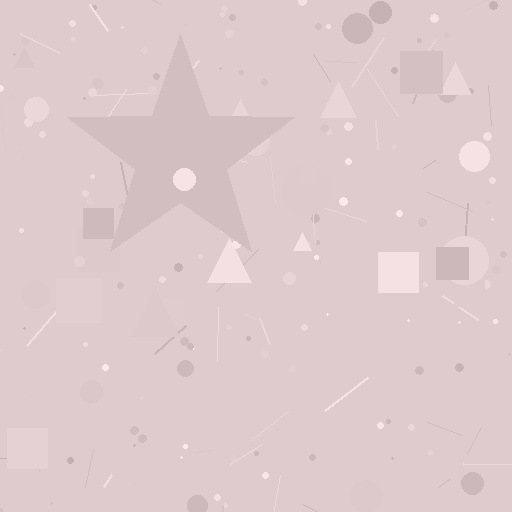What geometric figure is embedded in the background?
A star is embedded in the background.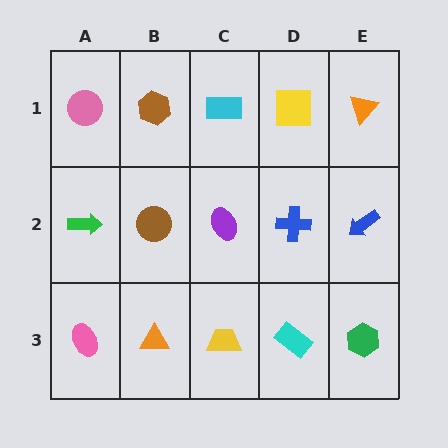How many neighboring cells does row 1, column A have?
2.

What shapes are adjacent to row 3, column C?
A purple ellipse (row 2, column C), an orange triangle (row 3, column B), a cyan rectangle (row 3, column D).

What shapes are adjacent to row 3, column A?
A green arrow (row 2, column A), an orange triangle (row 3, column B).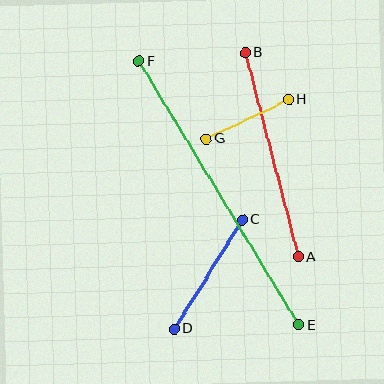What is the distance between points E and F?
The distance is approximately 308 pixels.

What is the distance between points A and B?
The distance is approximately 211 pixels.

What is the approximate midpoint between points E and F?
The midpoint is at approximately (219, 193) pixels.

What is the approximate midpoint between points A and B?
The midpoint is at approximately (272, 155) pixels.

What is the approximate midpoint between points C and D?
The midpoint is at approximately (208, 274) pixels.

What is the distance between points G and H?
The distance is approximately 91 pixels.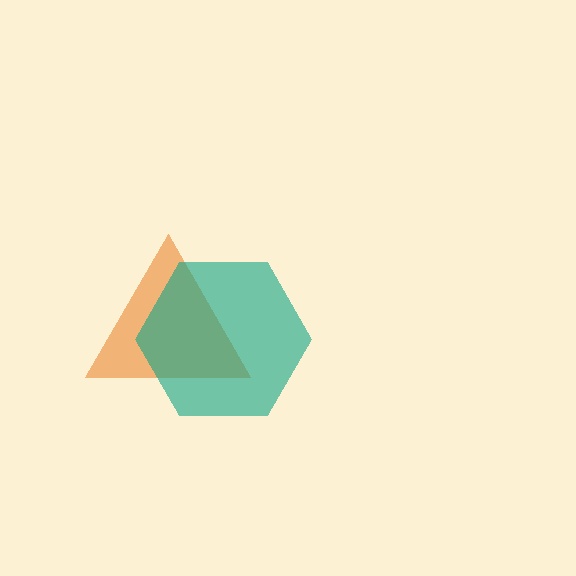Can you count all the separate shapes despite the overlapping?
Yes, there are 2 separate shapes.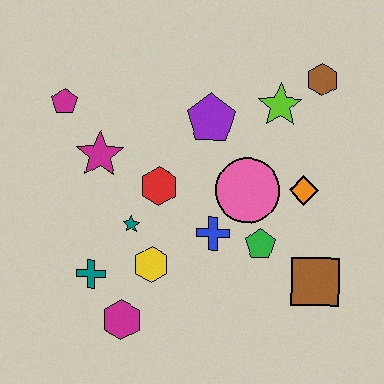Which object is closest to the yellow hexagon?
The teal star is closest to the yellow hexagon.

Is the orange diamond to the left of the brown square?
Yes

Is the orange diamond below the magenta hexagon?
No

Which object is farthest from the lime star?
The magenta hexagon is farthest from the lime star.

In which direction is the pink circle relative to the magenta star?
The pink circle is to the right of the magenta star.